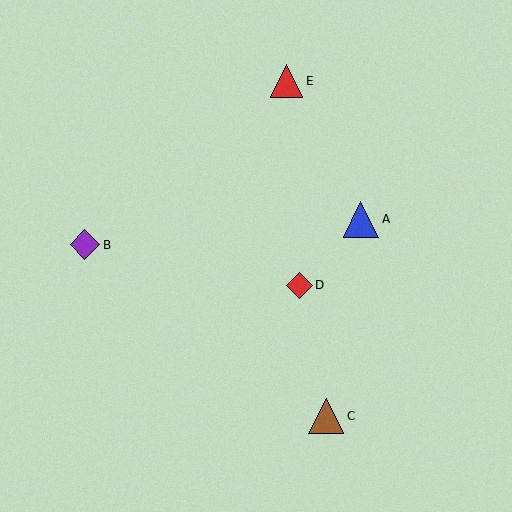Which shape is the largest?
The blue triangle (labeled A) is the largest.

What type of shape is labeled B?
Shape B is a purple diamond.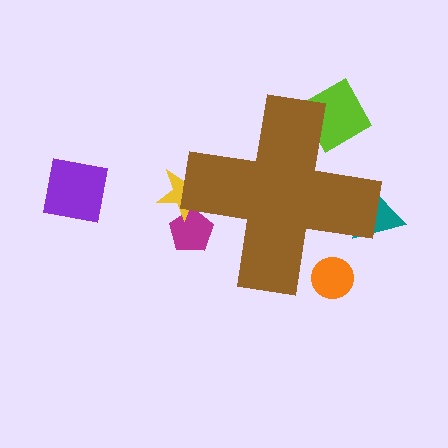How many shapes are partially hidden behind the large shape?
5 shapes are partially hidden.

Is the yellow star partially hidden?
Yes, the yellow star is partially hidden behind the brown cross.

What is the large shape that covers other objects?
A brown cross.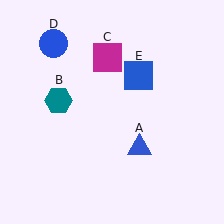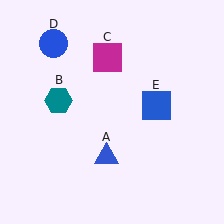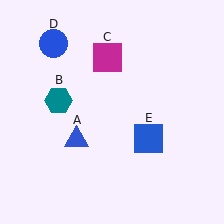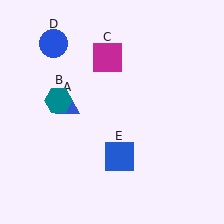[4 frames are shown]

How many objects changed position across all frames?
2 objects changed position: blue triangle (object A), blue square (object E).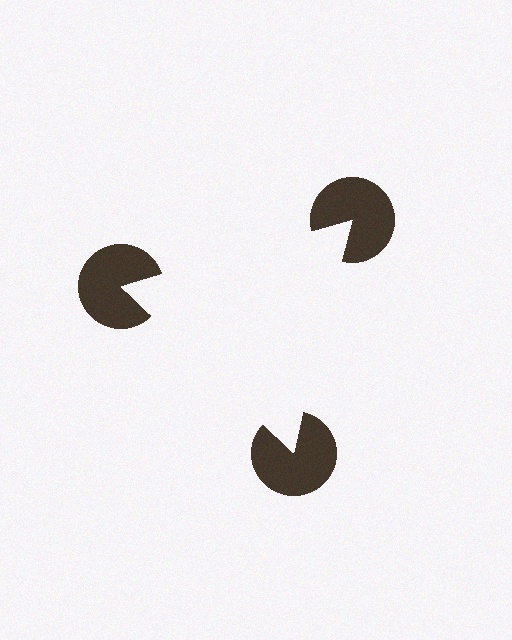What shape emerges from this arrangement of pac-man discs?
An illusory triangle — its edges are inferred from the aligned wedge cuts in the pac-man discs, not physically drawn.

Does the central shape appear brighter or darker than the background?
It typically appears slightly brighter than the background, even though no actual brightness change is drawn.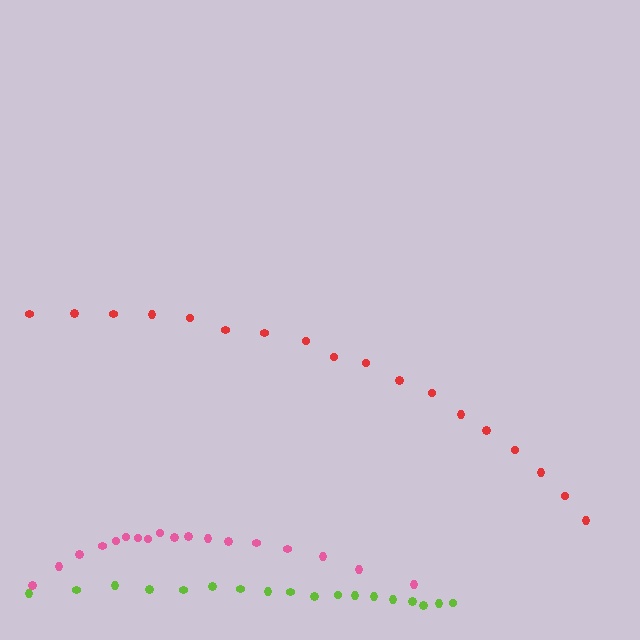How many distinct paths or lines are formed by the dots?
There are 3 distinct paths.